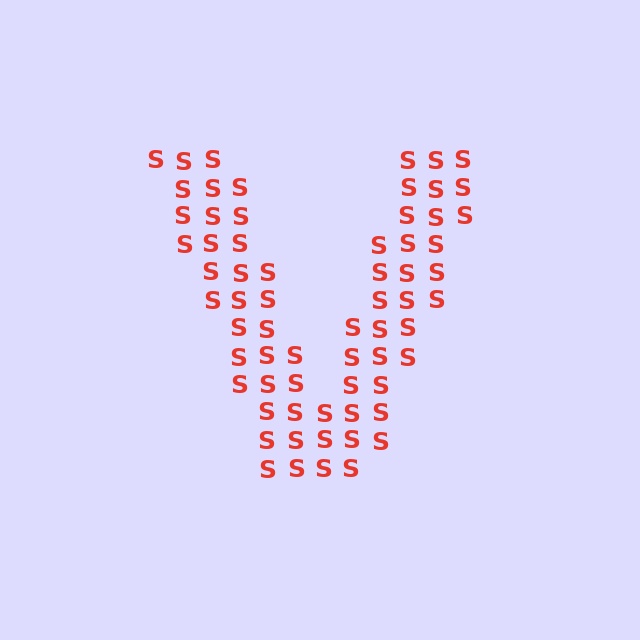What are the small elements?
The small elements are letter S's.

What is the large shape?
The large shape is the letter V.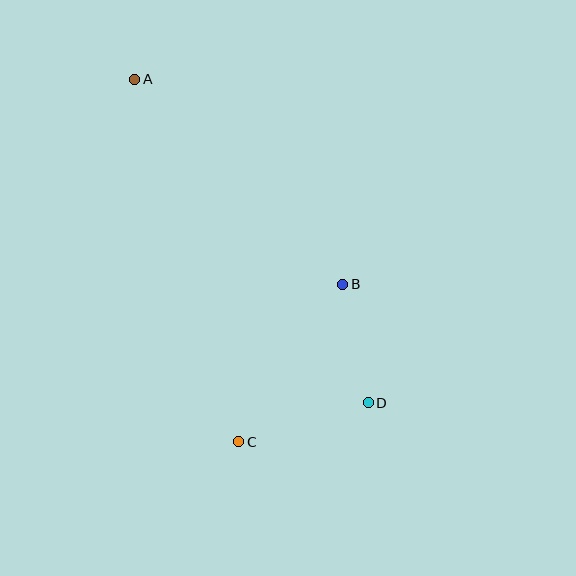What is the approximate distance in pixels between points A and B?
The distance between A and B is approximately 292 pixels.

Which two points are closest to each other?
Points B and D are closest to each other.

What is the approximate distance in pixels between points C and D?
The distance between C and D is approximately 135 pixels.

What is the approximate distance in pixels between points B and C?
The distance between B and C is approximately 189 pixels.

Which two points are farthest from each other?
Points A and D are farthest from each other.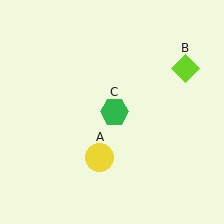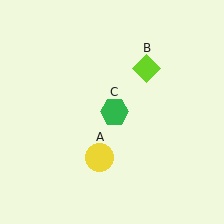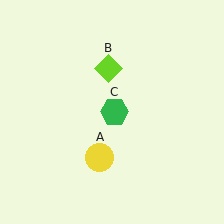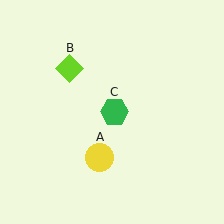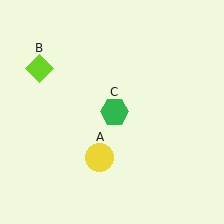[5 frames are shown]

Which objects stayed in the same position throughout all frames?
Yellow circle (object A) and green hexagon (object C) remained stationary.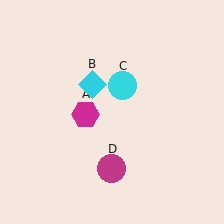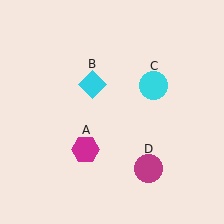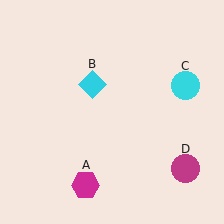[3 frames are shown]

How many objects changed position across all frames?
3 objects changed position: magenta hexagon (object A), cyan circle (object C), magenta circle (object D).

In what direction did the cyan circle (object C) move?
The cyan circle (object C) moved right.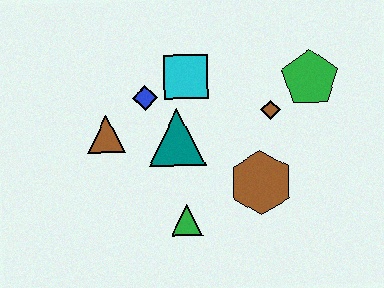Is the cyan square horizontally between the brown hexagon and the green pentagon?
No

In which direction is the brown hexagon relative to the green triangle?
The brown hexagon is to the right of the green triangle.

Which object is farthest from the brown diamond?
The brown triangle is farthest from the brown diamond.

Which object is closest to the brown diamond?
The green pentagon is closest to the brown diamond.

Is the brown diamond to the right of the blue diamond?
Yes